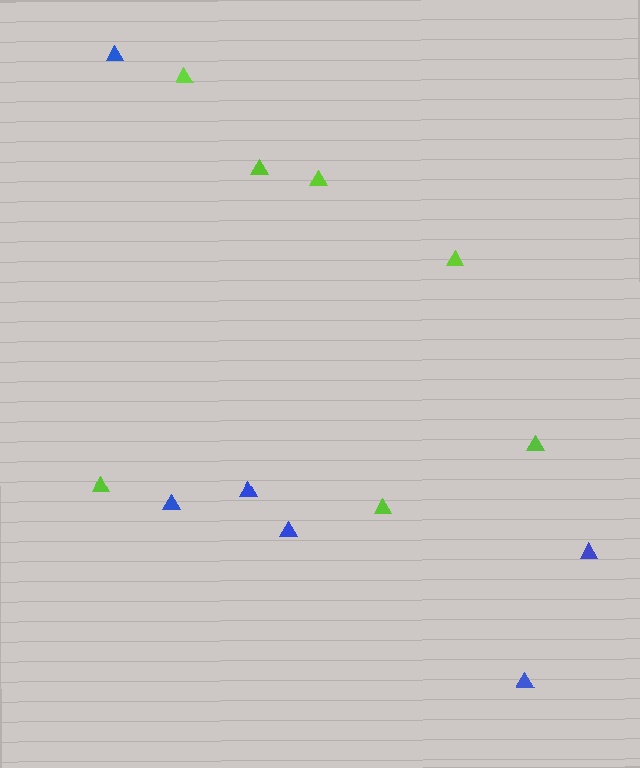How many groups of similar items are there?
There are 2 groups: one group of lime triangles (7) and one group of blue triangles (6).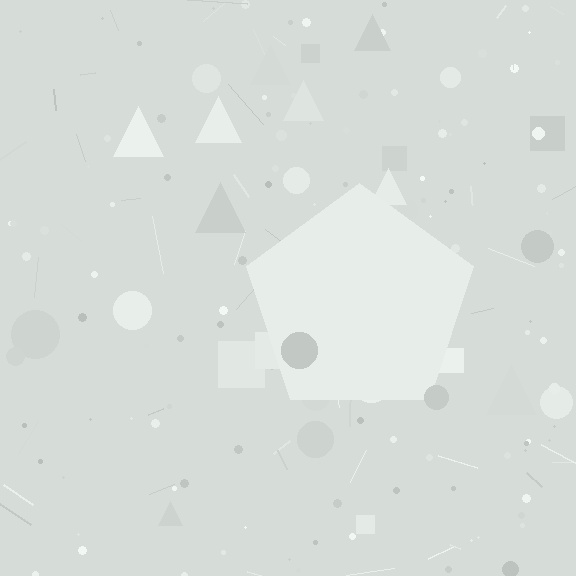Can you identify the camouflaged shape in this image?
The camouflaged shape is a pentagon.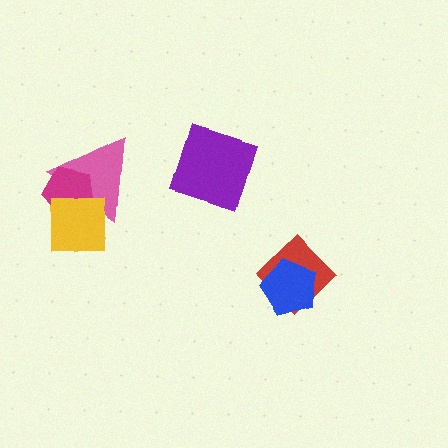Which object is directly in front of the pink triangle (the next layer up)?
The magenta pentagon is directly in front of the pink triangle.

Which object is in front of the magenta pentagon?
The yellow square is in front of the magenta pentagon.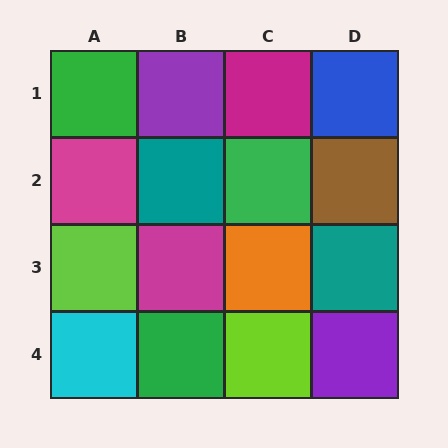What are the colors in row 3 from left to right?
Lime, magenta, orange, teal.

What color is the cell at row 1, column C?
Magenta.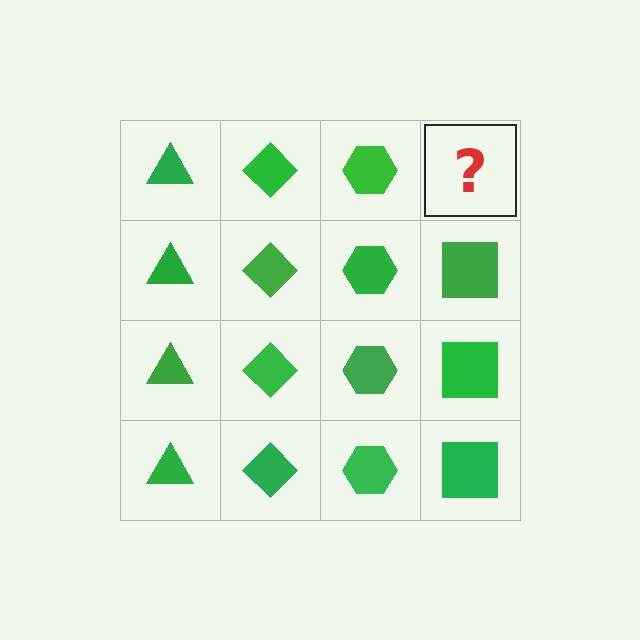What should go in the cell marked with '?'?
The missing cell should contain a green square.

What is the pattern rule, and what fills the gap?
The rule is that each column has a consistent shape. The gap should be filled with a green square.